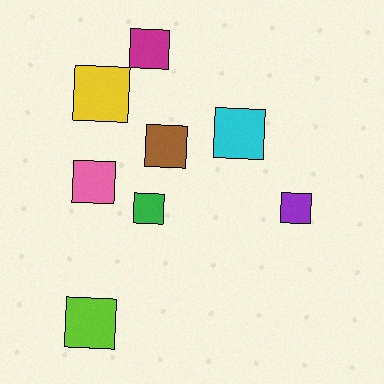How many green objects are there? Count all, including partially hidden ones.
There is 1 green object.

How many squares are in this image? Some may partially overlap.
There are 8 squares.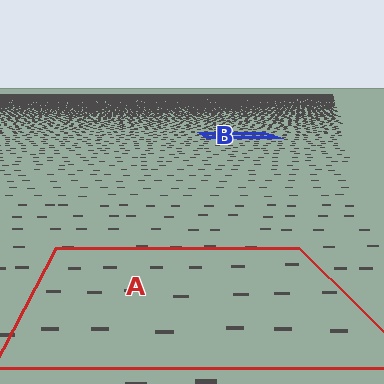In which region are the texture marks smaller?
The texture marks are smaller in region B, because it is farther away.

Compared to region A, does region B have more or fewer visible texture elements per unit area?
Region B has more texture elements per unit area — they are packed more densely because it is farther away.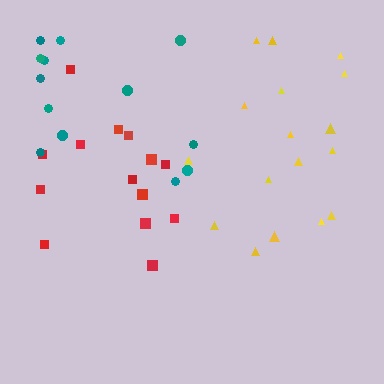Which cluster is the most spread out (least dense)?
Teal.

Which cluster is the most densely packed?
Red.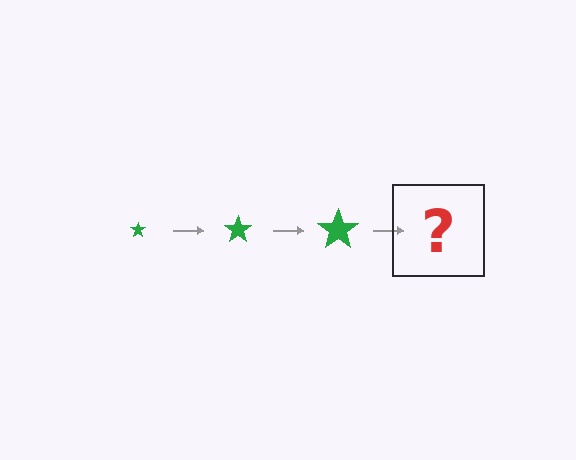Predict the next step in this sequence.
The next step is a green star, larger than the previous one.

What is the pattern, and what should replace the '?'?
The pattern is that the star gets progressively larger each step. The '?' should be a green star, larger than the previous one.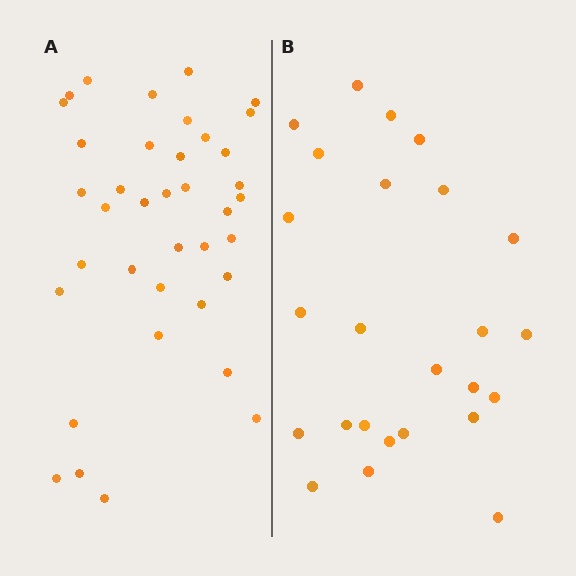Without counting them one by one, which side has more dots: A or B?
Region A (the left region) has more dots.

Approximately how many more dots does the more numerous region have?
Region A has approximately 15 more dots than region B.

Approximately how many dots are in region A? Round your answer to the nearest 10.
About 40 dots. (The exact count is 38, which rounds to 40.)